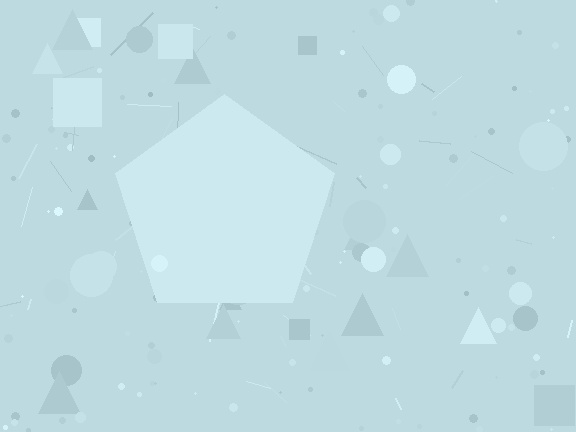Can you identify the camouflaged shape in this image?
The camouflaged shape is a pentagon.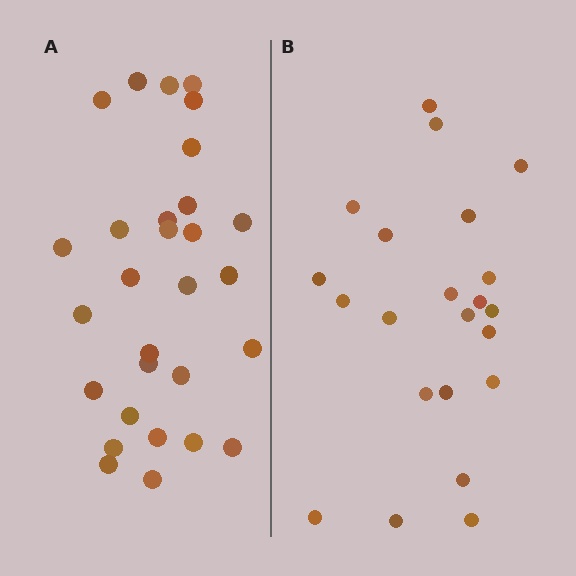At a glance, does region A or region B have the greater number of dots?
Region A (the left region) has more dots.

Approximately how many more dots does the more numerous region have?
Region A has roughly 8 or so more dots than region B.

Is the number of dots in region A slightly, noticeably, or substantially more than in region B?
Region A has noticeably more, but not dramatically so. The ratio is roughly 1.3 to 1.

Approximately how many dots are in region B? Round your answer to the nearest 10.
About 20 dots. (The exact count is 22, which rounds to 20.)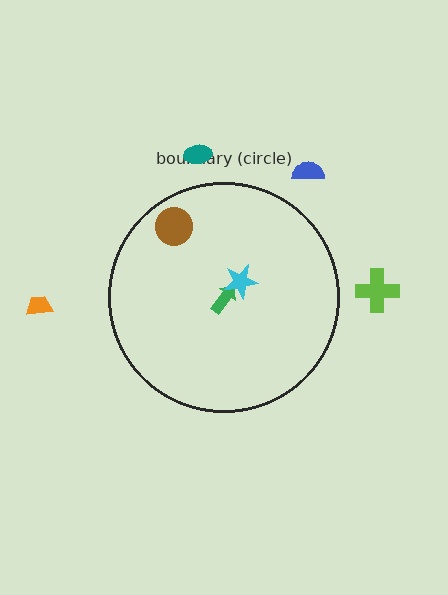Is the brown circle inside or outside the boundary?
Inside.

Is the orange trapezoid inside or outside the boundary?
Outside.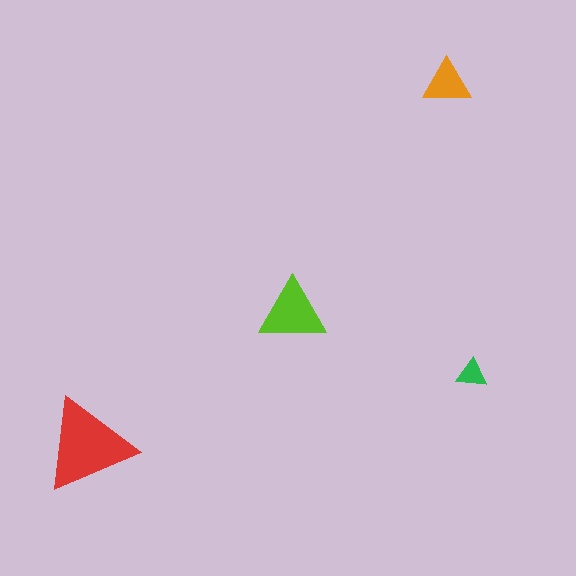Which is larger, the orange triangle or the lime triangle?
The lime one.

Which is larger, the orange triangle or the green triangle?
The orange one.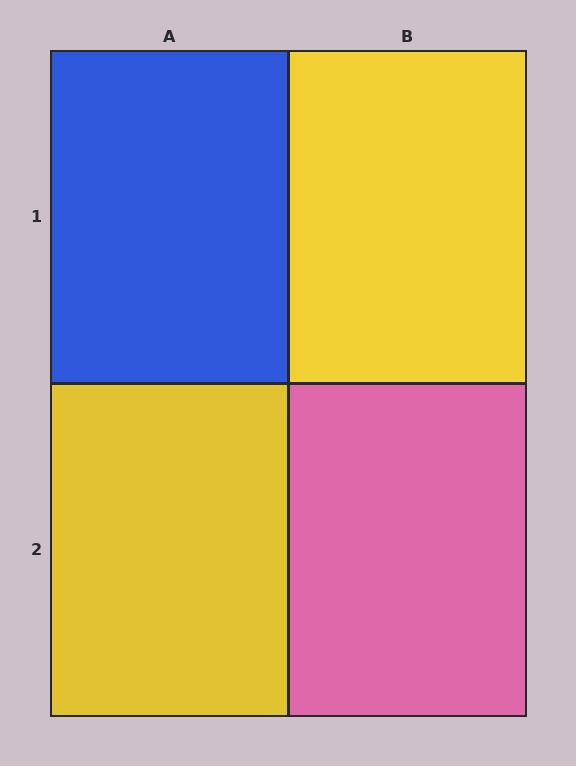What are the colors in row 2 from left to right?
Yellow, pink.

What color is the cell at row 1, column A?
Blue.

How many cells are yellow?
2 cells are yellow.